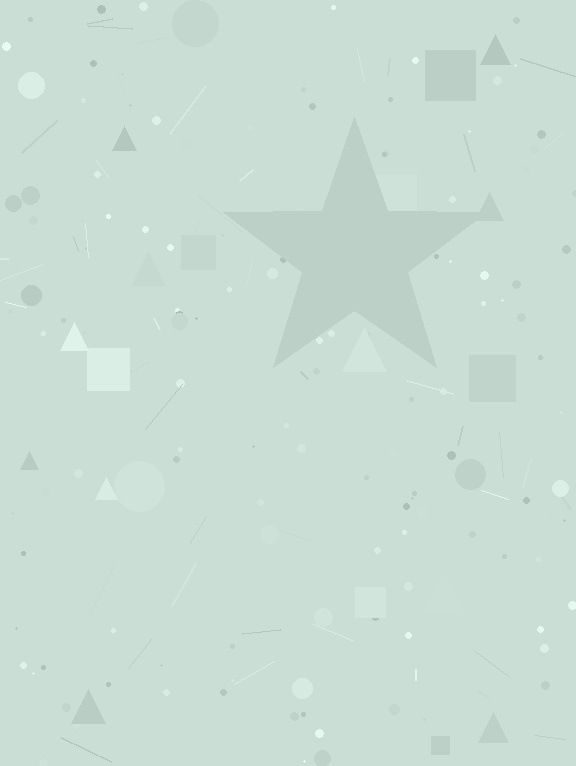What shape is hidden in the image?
A star is hidden in the image.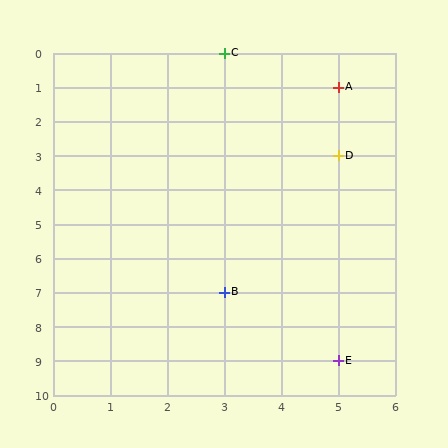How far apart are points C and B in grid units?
Points C and B are 7 rows apart.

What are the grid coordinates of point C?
Point C is at grid coordinates (3, 0).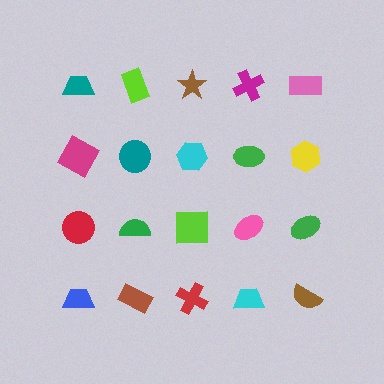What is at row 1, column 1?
A teal trapezoid.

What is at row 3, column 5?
A green ellipse.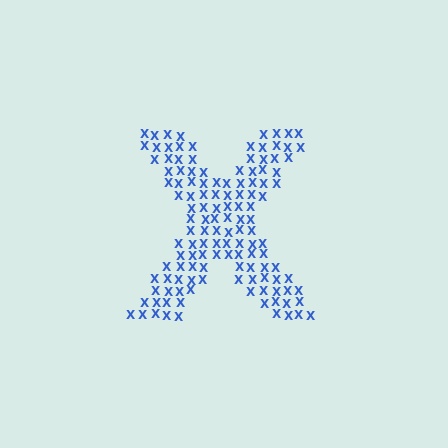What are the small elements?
The small elements are letter X's.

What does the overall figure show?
The overall figure shows the letter X.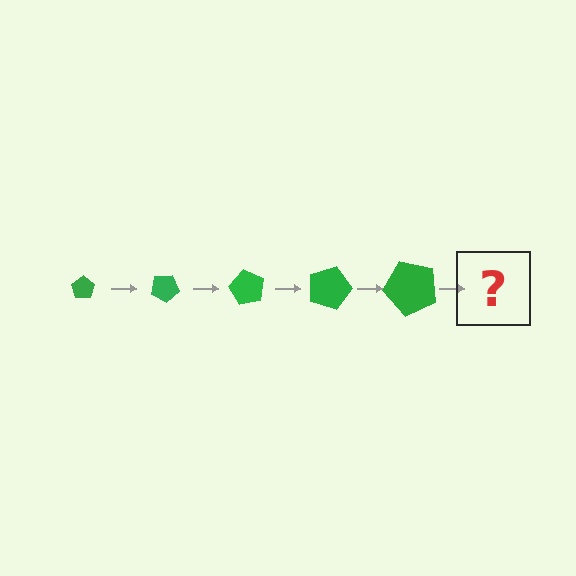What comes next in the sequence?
The next element should be a pentagon, larger than the previous one and rotated 150 degrees from the start.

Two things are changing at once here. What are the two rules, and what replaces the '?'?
The two rules are that the pentagon grows larger each step and it rotates 30 degrees each step. The '?' should be a pentagon, larger than the previous one and rotated 150 degrees from the start.